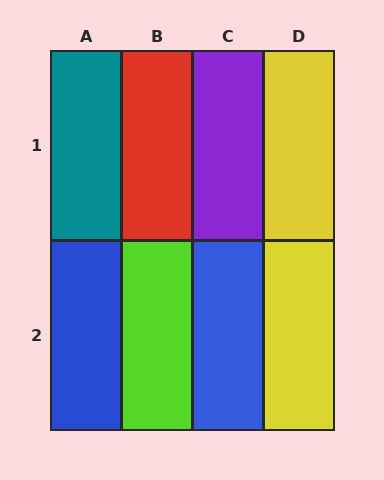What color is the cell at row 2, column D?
Yellow.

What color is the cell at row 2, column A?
Blue.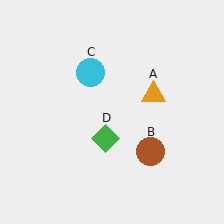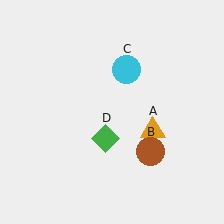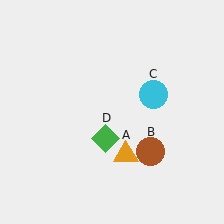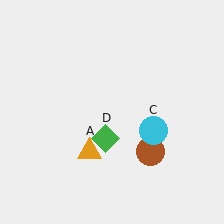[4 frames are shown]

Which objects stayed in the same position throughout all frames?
Brown circle (object B) and green diamond (object D) remained stationary.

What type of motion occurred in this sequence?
The orange triangle (object A), cyan circle (object C) rotated clockwise around the center of the scene.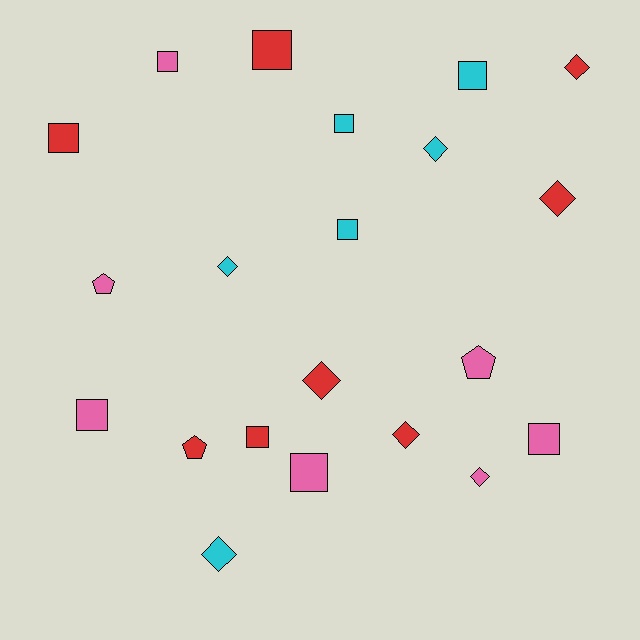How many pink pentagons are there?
There are 2 pink pentagons.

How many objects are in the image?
There are 21 objects.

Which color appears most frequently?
Red, with 8 objects.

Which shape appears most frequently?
Square, with 10 objects.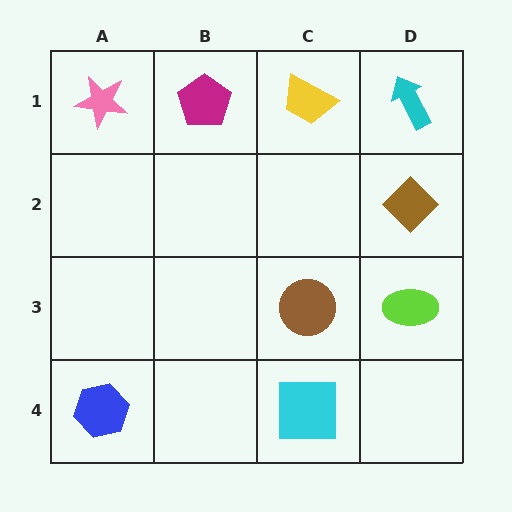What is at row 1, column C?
A yellow trapezoid.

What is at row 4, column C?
A cyan square.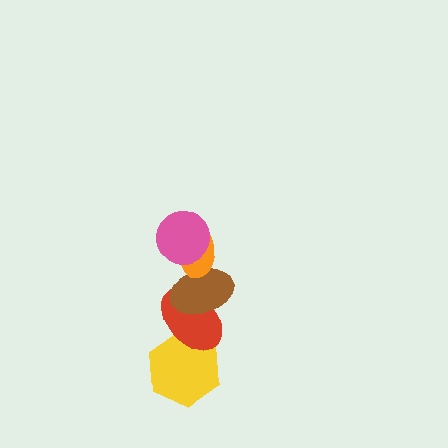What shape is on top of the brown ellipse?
The orange ellipse is on top of the brown ellipse.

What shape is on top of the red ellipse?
The brown ellipse is on top of the red ellipse.